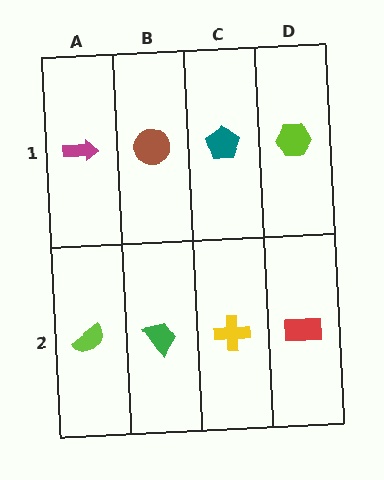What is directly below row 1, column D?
A red rectangle.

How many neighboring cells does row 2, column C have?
3.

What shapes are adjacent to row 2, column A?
A magenta arrow (row 1, column A), a green trapezoid (row 2, column B).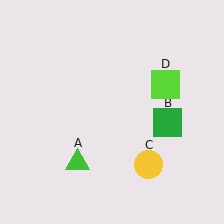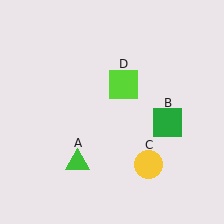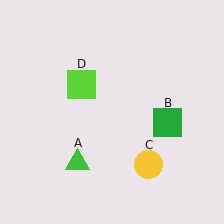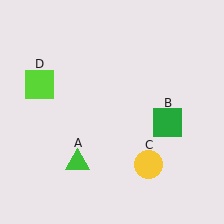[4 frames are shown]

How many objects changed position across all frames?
1 object changed position: lime square (object D).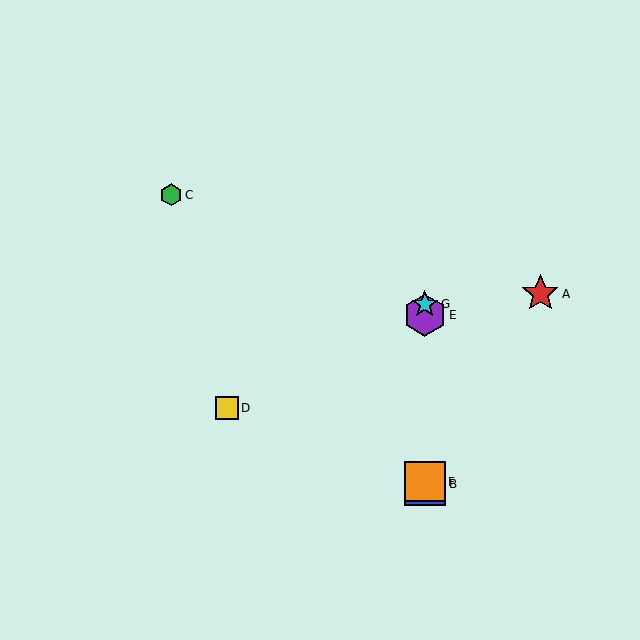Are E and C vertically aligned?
No, E is at x≈425 and C is at x≈171.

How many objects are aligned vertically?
4 objects (B, E, F, G) are aligned vertically.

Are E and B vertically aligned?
Yes, both are at x≈425.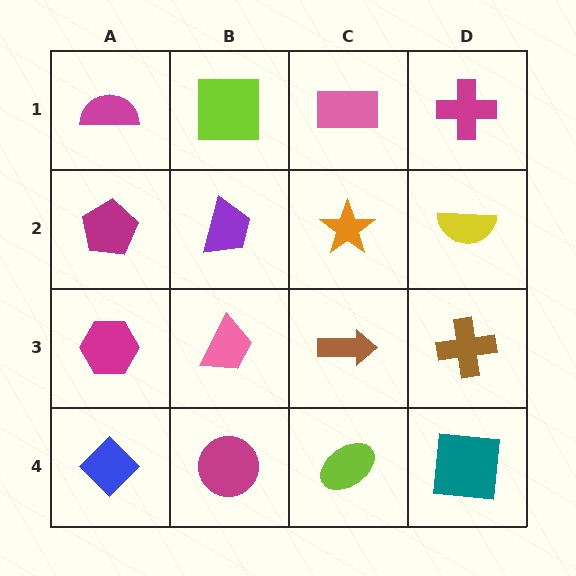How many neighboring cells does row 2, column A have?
3.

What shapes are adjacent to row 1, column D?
A yellow semicircle (row 2, column D), a pink rectangle (row 1, column C).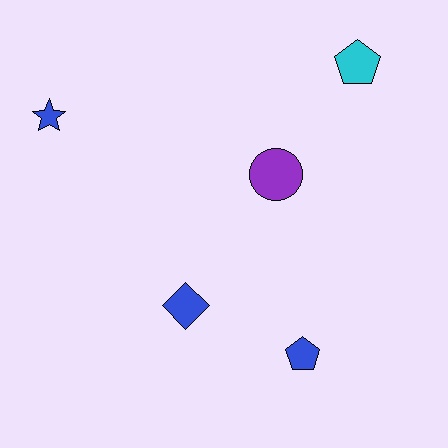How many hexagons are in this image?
There are no hexagons.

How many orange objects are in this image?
There are no orange objects.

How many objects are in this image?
There are 5 objects.